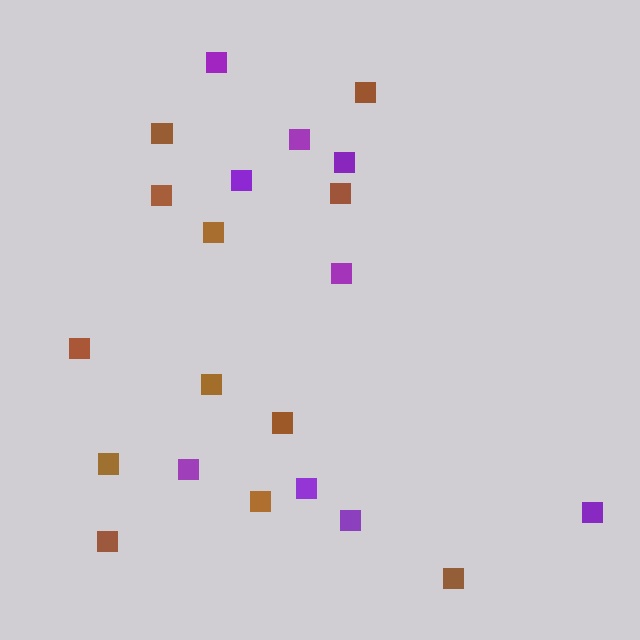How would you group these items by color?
There are 2 groups: one group of purple squares (9) and one group of brown squares (12).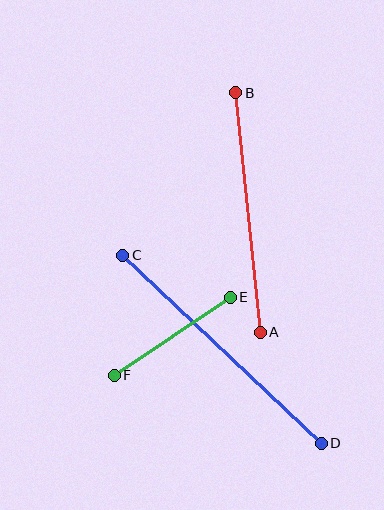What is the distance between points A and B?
The distance is approximately 241 pixels.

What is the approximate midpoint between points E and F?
The midpoint is at approximately (172, 336) pixels.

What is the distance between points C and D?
The distance is approximately 273 pixels.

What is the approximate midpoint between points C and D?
The midpoint is at approximately (222, 349) pixels.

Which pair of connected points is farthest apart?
Points C and D are farthest apart.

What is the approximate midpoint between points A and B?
The midpoint is at approximately (248, 212) pixels.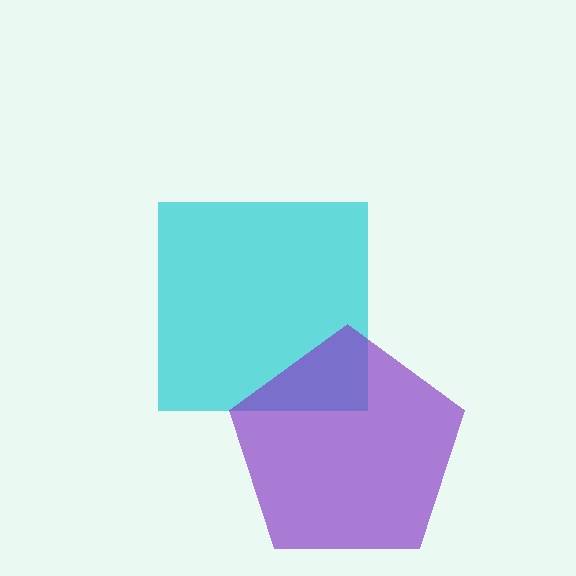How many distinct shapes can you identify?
There are 2 distinct shapes: a cyan square, a purple pentagon.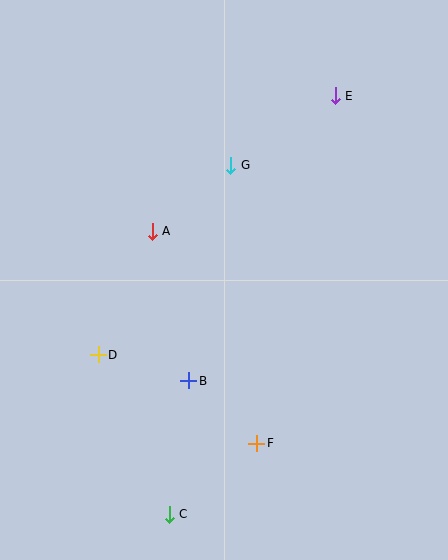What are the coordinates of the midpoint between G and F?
The midpoint between G and F is at (244, 304).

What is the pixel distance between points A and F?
The distance between A and F is 236 pixels.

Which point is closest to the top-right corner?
Point E is closest to the top-right corner.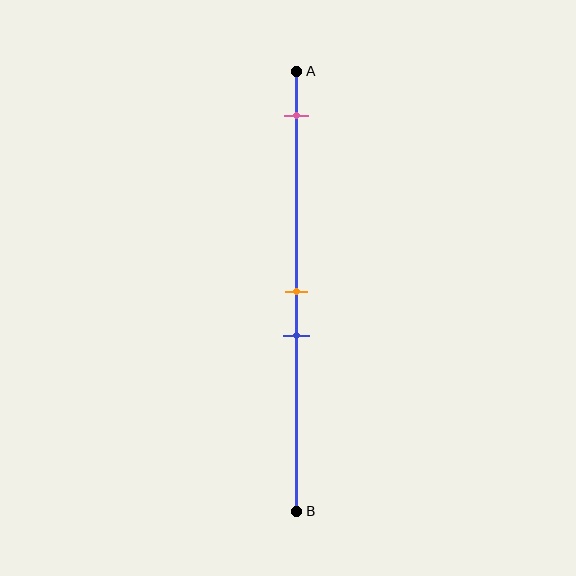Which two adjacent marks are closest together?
The orange and blue marks are the closest adjacent pair.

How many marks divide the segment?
There are 3 marks dividing the segment.